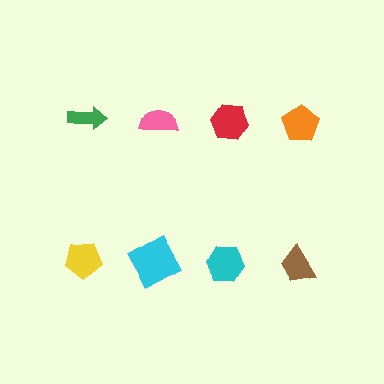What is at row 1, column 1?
A green arrow.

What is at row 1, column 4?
An orange pentagon.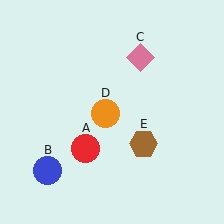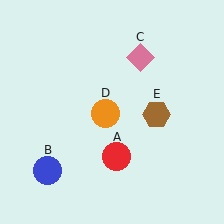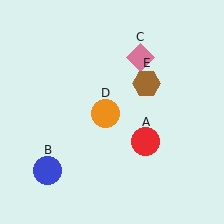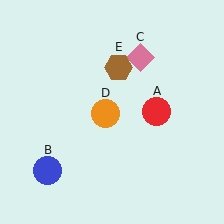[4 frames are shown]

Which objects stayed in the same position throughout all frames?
Blue circle (object B) and pink diamond (object C) and orange circle (object D) remained stationary.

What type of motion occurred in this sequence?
The red circle (object A), brown hexagon (object E) rotated counterclockwise around the center of the scene.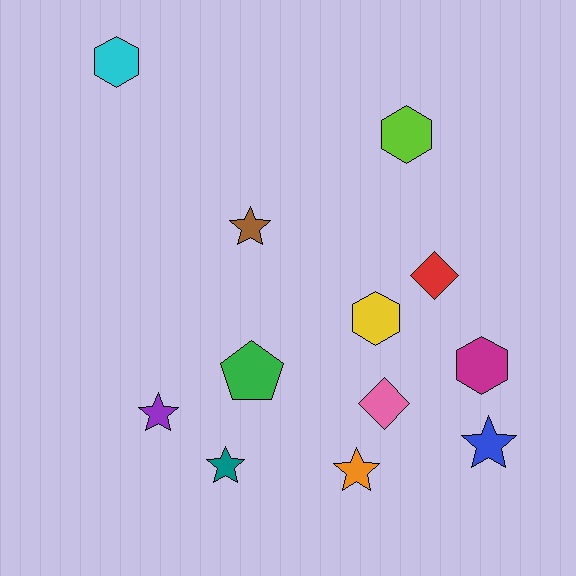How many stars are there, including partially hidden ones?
There are 5 stars.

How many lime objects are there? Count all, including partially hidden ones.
There is 1 lime object.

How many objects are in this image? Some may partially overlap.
There are 12 objects.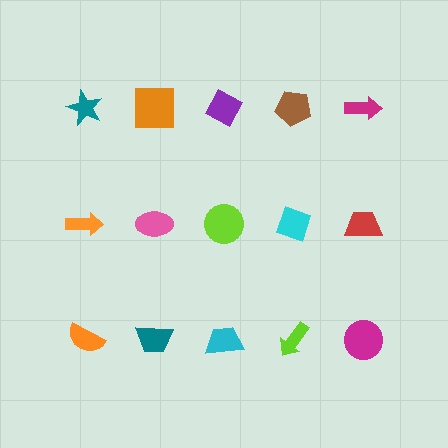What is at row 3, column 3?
A cyan trapezoid.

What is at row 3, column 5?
A magenta circle.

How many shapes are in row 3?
5 shapes.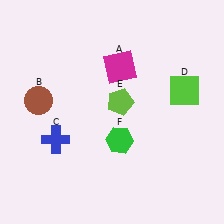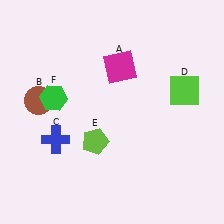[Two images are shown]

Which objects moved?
The objects that moved are: the lime pentagon (E), the green hexagon (F).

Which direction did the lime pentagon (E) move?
The lime pentagon (E) moved down.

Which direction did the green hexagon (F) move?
The green hexagon (F) moved left.